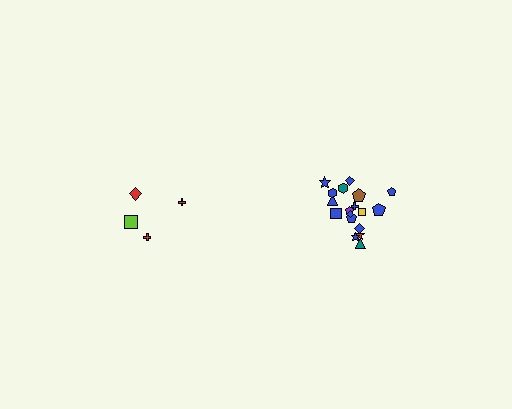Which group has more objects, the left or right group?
The right group.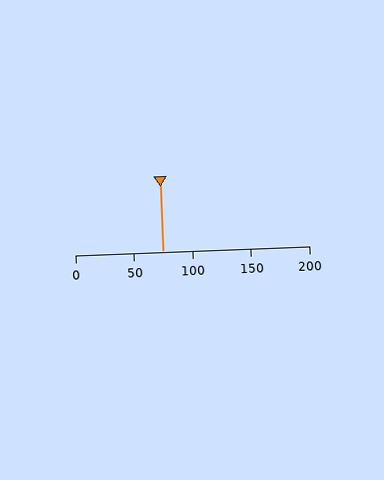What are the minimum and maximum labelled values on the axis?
The axis runs from 0 to 200.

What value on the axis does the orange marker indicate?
The marker indicates approximately 75.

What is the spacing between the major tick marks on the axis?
The major ticks are spaced 50 apart.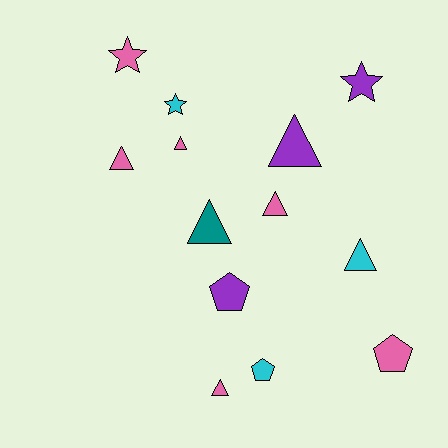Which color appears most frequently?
Pink, with 6 objects.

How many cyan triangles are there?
There is 1 cyan triangle.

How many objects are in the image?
There are 13 objects.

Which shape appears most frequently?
Triangle, with 7 objects.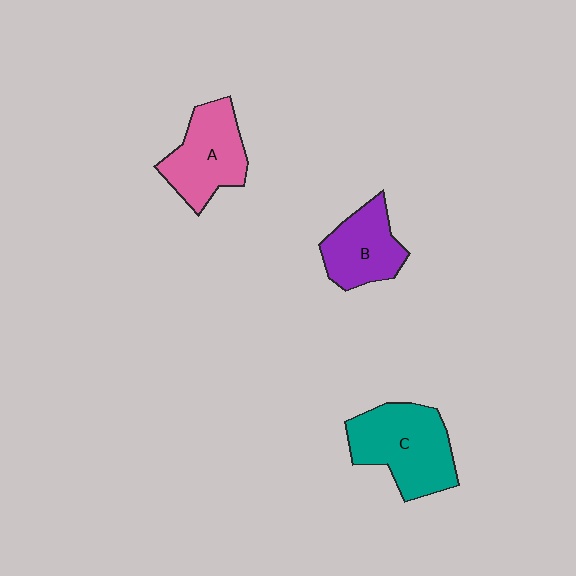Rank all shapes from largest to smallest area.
From largest to smallest: C (teal), A (pink), B (purple).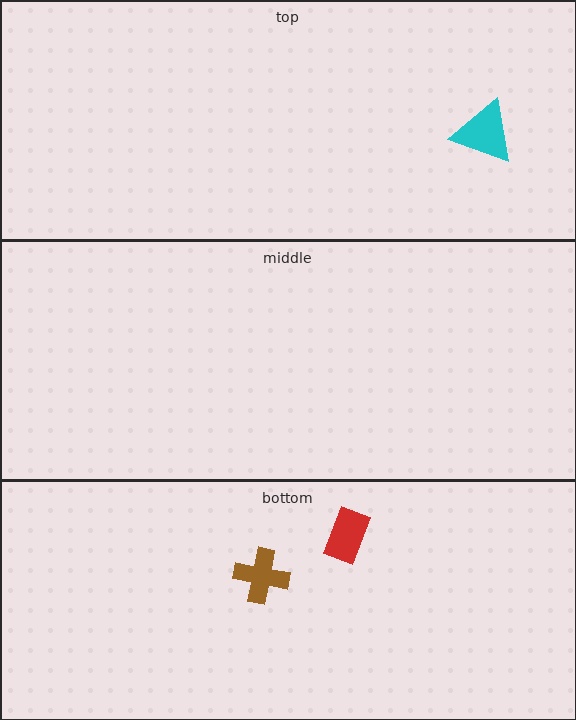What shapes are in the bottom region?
The brown cross, the red rectangle.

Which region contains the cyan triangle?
The top region.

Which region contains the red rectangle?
The bottom region.